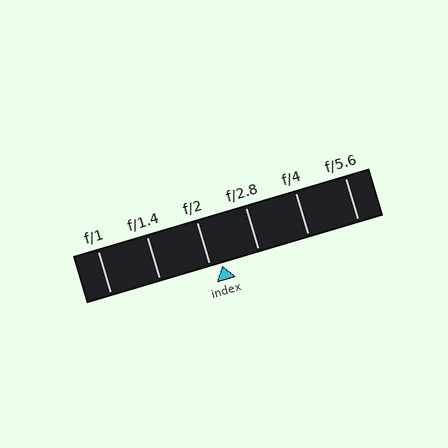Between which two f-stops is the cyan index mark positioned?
The index mark is between f/2 and f/2.8.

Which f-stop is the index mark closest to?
The index mark is closest to f/2.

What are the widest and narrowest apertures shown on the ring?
The widest aperture shown is f/1 and the narrowest is f/5.6.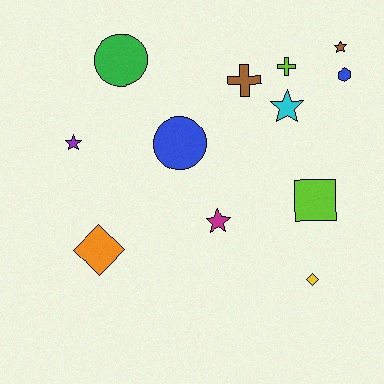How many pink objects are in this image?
There are no pink objects.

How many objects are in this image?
There are 12 objects.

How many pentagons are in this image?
There are no pentagons.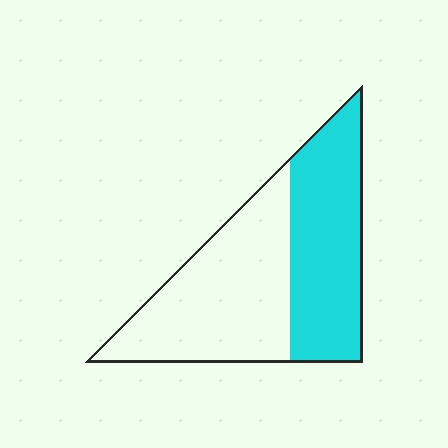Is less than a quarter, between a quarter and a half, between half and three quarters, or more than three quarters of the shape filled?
Between a quarter and a half.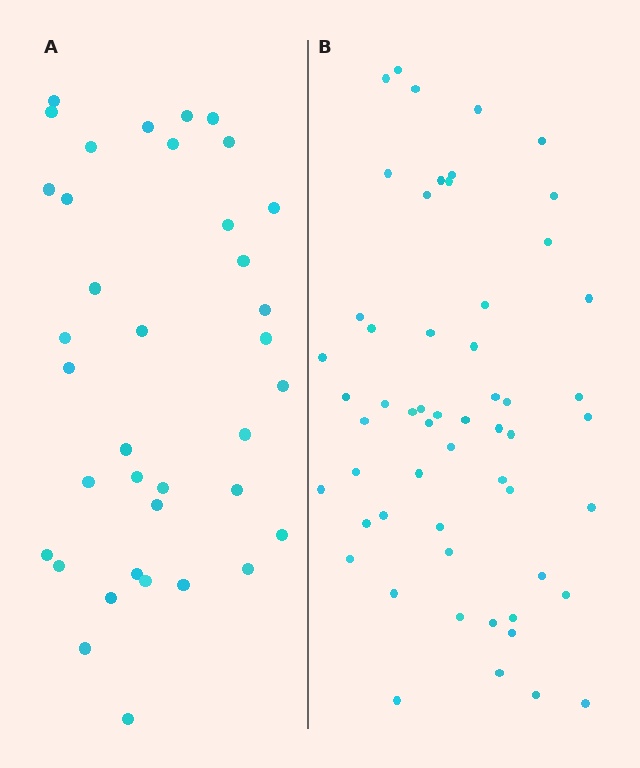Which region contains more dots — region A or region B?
Region B (the right region) has more dots.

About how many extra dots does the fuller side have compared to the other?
Region B has approximately 20 more dots than region A.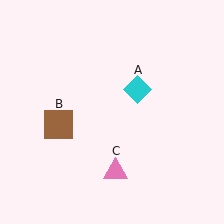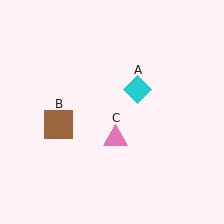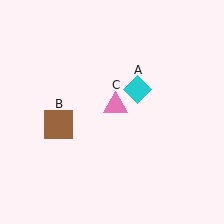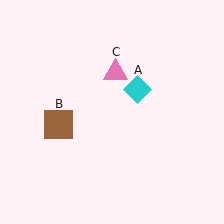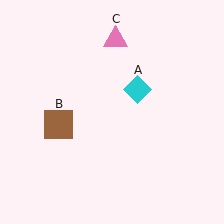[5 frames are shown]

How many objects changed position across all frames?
1 object changed position: pink triangle (object C).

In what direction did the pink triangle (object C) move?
The pink triangle (object C) moved up.